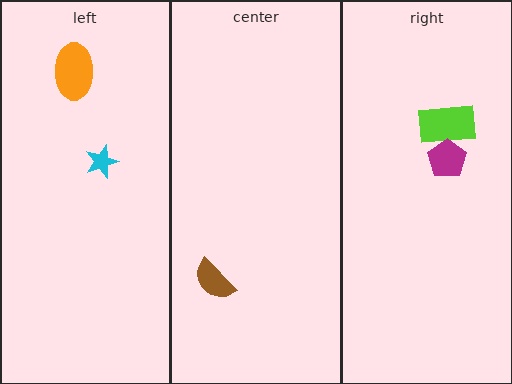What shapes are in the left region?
The cyan star, the orange ellipse.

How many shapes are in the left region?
2.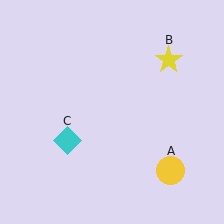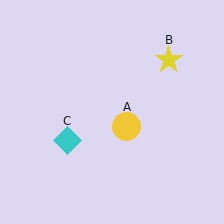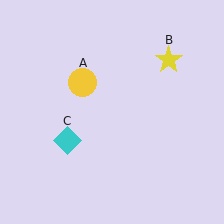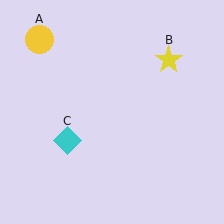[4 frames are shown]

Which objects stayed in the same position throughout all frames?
Yellow star (object B) and cyan diamond (object C) remained stationary.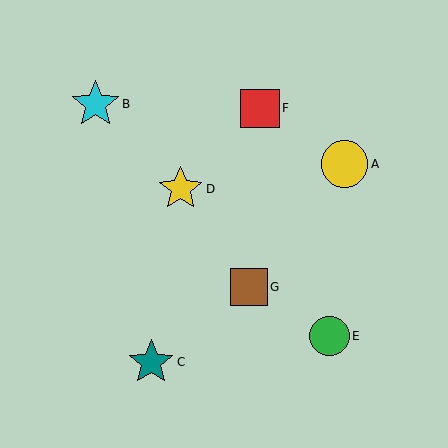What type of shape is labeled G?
Shape G is a brown square.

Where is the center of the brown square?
The center of the brown square is at (249, 287).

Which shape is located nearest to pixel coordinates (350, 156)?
The yellow circle (labeled A) at (344, 164) is nearest to that location.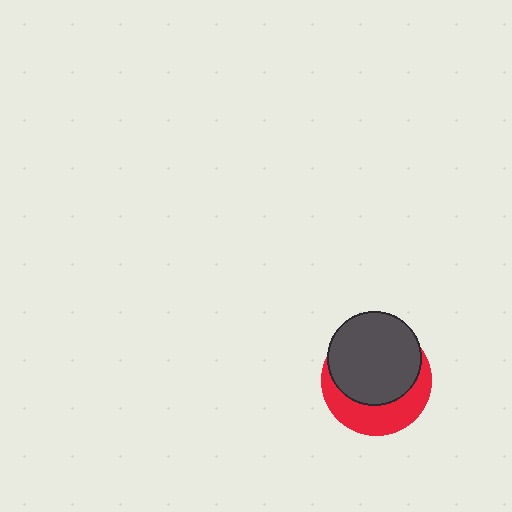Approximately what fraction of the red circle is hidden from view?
Roughly 62% of the red circle is hidden behind the dark gray circle.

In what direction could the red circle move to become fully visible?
The red circle could move down. That would shift it out from behind the dark gray circle entirely.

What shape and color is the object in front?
The object in front is a dark gray circle.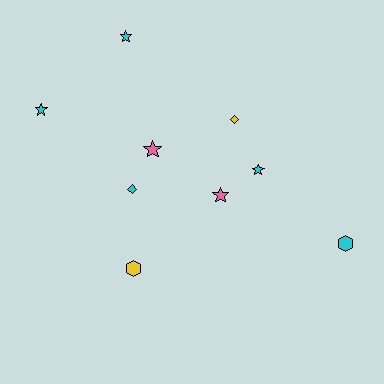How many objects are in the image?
There are 9 objects.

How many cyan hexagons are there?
There is 1 cyan hexagon.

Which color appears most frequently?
Cyan, with 5 objects.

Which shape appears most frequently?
Star, with 5 objects.